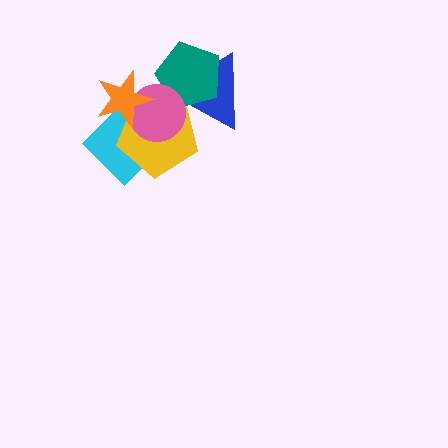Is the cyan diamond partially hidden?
Yes, it is partially covered by another shape.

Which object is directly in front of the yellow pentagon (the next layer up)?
The blue triangle is directly in front of the yellow pentagon.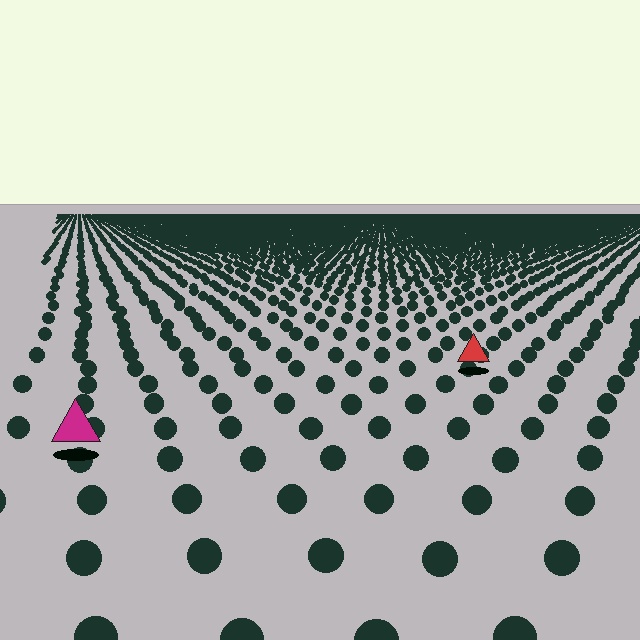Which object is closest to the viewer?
The magenta triangle is closest. The texture marks near it are larger and more spread out.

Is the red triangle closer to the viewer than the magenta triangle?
No. The magenta triangle is closer — you can tell from the texture gradient: the ground texture is coarser near it.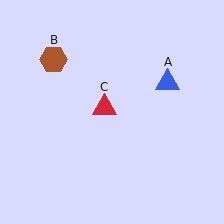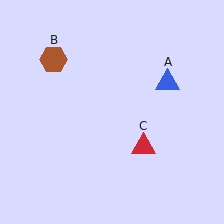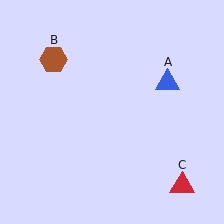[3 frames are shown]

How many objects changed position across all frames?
1 object changed position: red triangle (object C).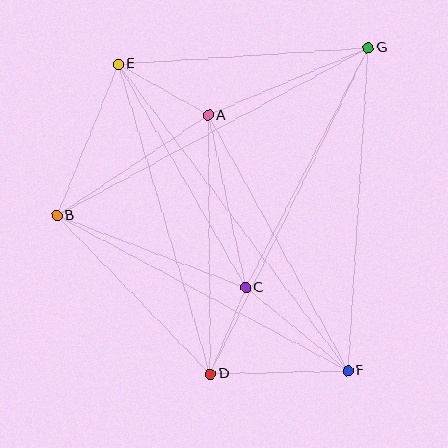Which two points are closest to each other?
Points C and D are closest to each other.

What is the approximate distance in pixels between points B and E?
The distance between B and E is approximately 164 pixels.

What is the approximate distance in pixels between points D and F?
The distance between D and F is approximately 138 pixels.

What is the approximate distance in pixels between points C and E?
The distance between C and E is approximately 257 pixels.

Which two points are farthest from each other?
Points E and F are farthest from each other.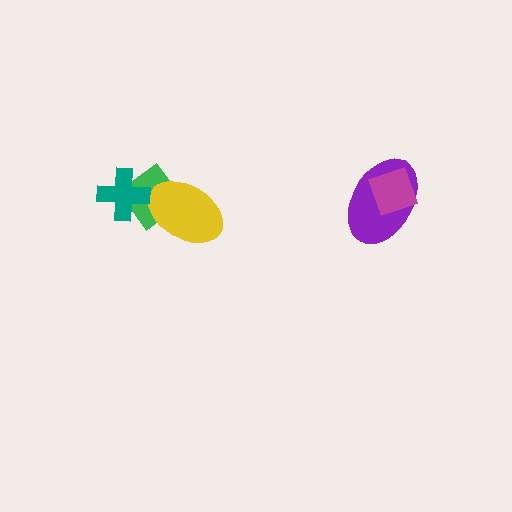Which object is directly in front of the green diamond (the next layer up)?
The yellow ellipse is directly in front of the green diamond.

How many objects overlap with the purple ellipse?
1 object overlaps with the purple ellipse.